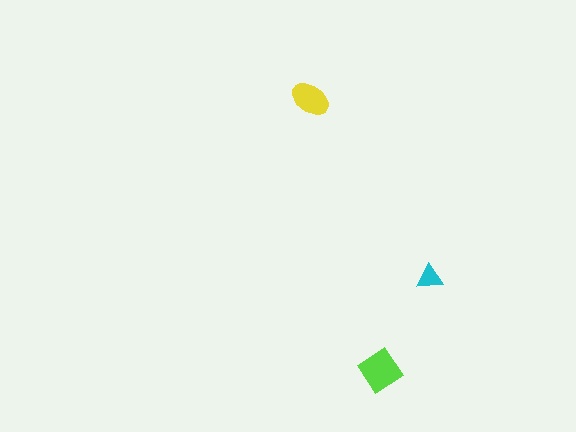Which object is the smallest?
The cyan triangle.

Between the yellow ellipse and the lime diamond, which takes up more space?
The lime diamond.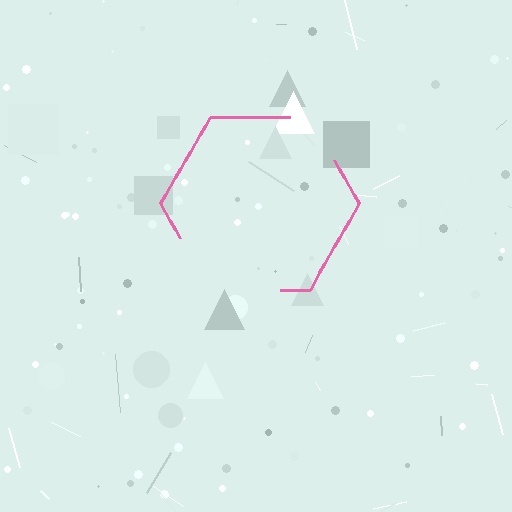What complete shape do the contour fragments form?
The contour fragments form a hexagon.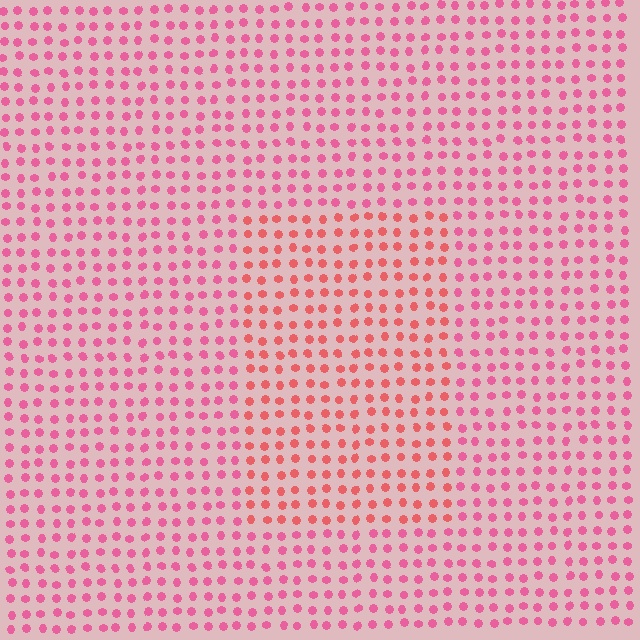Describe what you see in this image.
The image is filled with small pink elements in a uniform arrangement. A rectangle-shaped region is visible where the elements are tinted to a slightly different hue, forming a subtle color boundary.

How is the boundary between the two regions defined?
The boundary is defined purely by a slight shift in hue (about 24 degrees). Spacing, size, and orientation are identical on both sides.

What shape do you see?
I see a rectangle.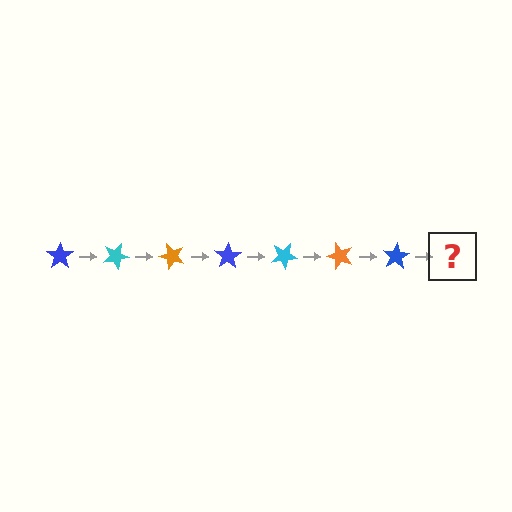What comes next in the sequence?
The next element should be a cyan star, rotated 175 degrees from the start.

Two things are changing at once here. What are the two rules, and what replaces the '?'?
The two rules are that it rotates 25 degrees each step and the color cycles through blue, cyan, and orange. The '?' should be a cyan star, rotated 175 degrees from the start.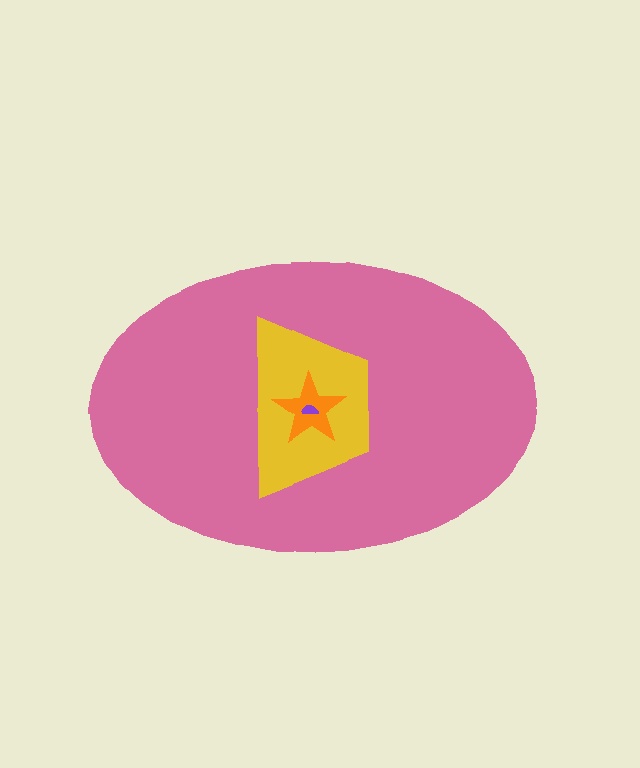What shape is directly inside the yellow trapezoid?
The orange star.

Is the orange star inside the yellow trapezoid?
Yes.